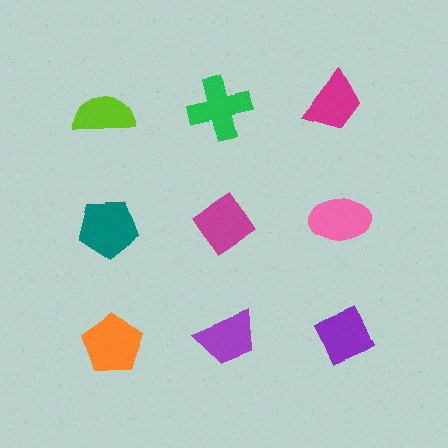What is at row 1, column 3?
A magenta trapezoid.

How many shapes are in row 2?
3 shapes.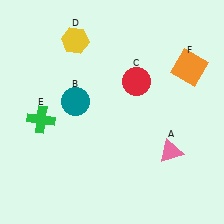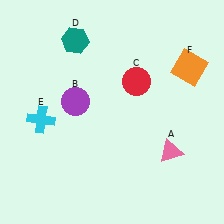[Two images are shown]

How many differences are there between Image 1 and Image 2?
There are 3 differences between the two images.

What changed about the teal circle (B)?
In Image 1, B is teal. In Image 2, it changed to purple.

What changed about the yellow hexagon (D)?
In Image 1, D is yellow. In Image 2, it changed to teal.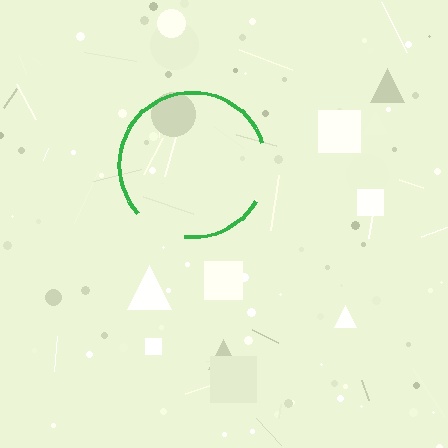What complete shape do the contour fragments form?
The contour fragments form a circle.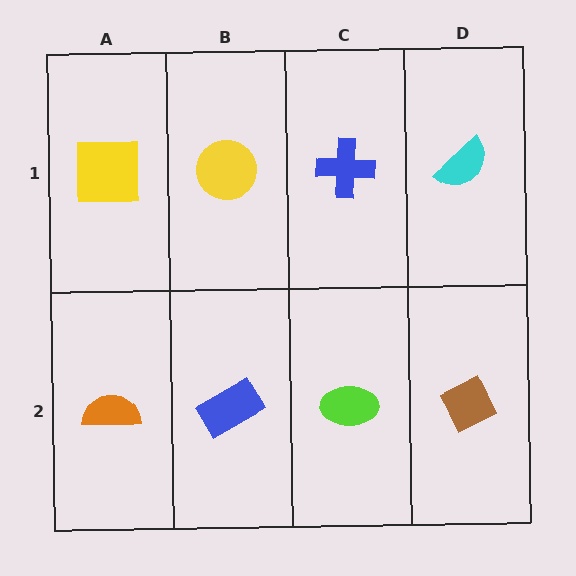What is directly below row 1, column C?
A lime ellipse.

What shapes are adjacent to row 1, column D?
A brown diamond (row 2, column D), a blue cross (row 1, column C).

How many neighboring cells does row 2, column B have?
3.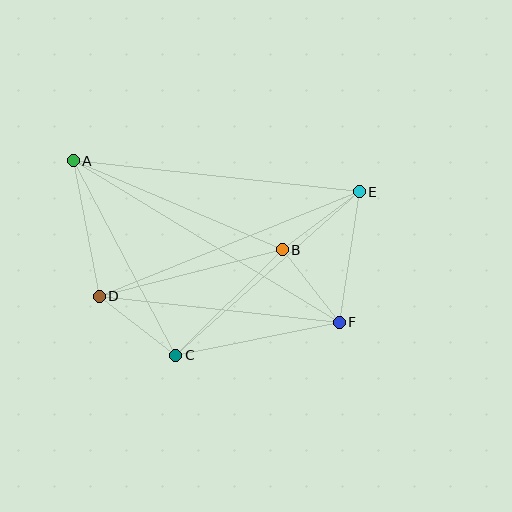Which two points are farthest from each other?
Points A and F are farthest from each other.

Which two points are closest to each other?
Points B and F are closest to each other.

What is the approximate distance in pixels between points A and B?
The distance between A and B is approximately 227 pixels.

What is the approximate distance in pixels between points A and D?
The distance between A and D is approximately 138 pixels.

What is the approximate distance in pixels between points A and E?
The distance between A and E is approximately 288 pixels.